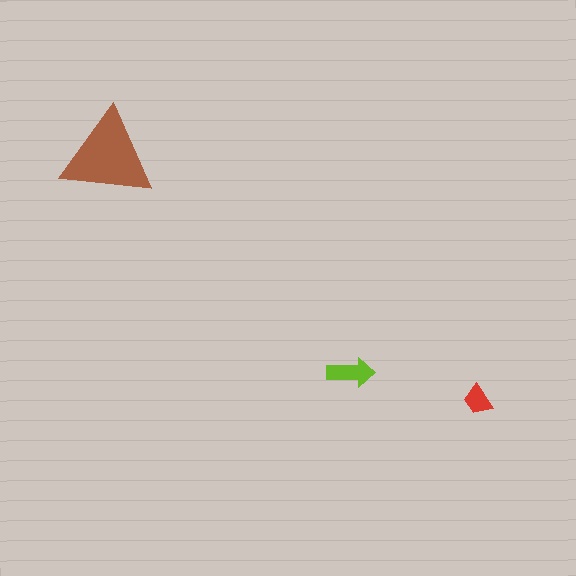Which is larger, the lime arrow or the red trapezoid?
The lime arrow.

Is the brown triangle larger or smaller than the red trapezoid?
Larger.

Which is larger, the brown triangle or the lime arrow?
The brown triangle.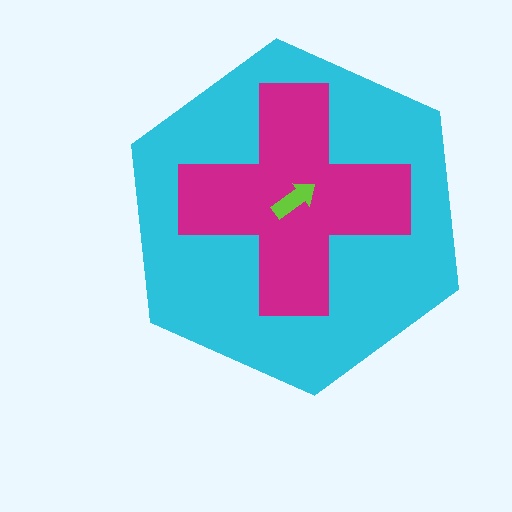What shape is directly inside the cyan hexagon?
The magenta cross.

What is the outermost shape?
The cyan hexagon.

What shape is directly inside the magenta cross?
The lime arrow.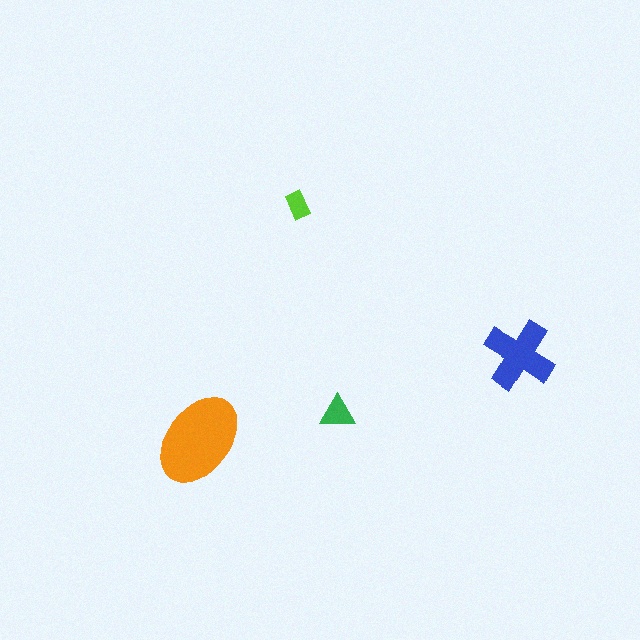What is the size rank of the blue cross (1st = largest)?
2nd.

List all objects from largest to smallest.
The orange ellipse, the blue cross, the green triangle, the lime rectangle.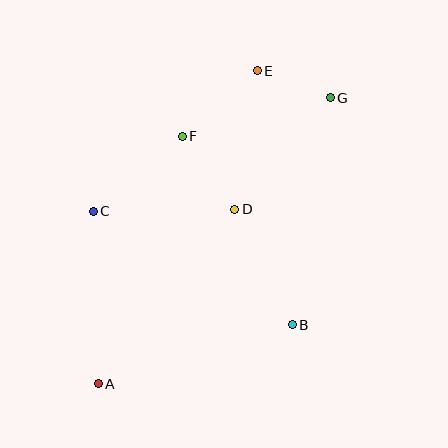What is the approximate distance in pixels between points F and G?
The distance between F and G is approximately 153 pixels.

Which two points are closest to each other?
Points E and G are closest to each other.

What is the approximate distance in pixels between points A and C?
The distance between A and C is approximately 173 pixels.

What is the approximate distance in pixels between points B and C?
The distance between B and C is approximately 229 pixels.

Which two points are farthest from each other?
Points A and G are farthest from each other.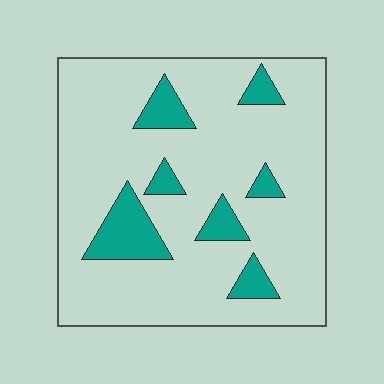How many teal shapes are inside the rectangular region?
7.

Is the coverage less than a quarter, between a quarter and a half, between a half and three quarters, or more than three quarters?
Less than a quarter.